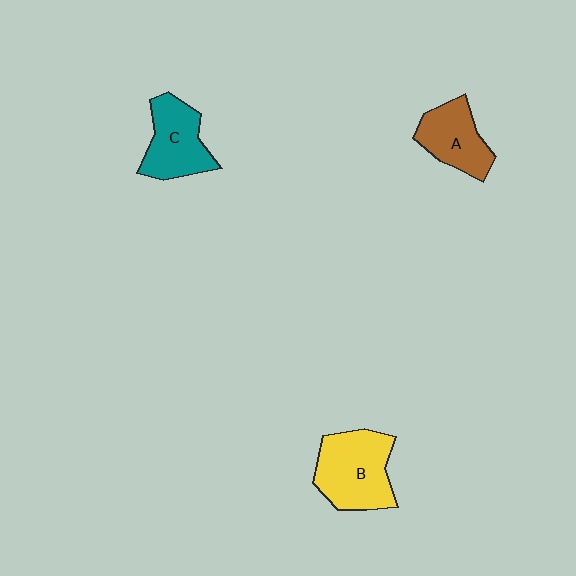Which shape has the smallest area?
Shape A (brown).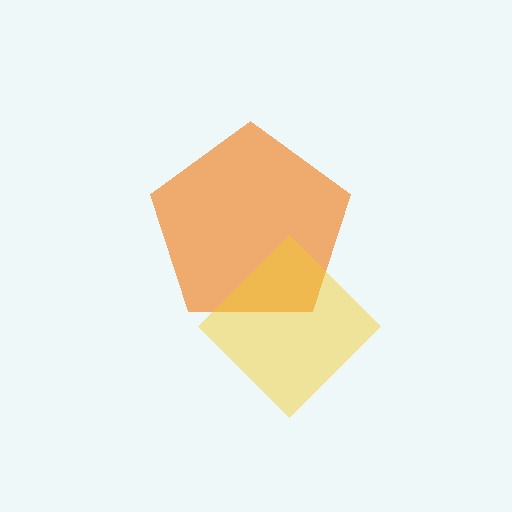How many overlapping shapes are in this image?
There are 2 overlapping shapes in the image.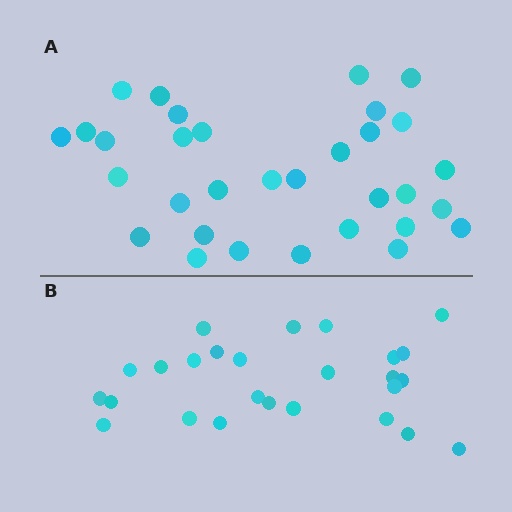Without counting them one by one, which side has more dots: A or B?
Region A (the top region) has more dots.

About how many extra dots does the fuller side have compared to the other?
Region A has about 6 more dots than region B.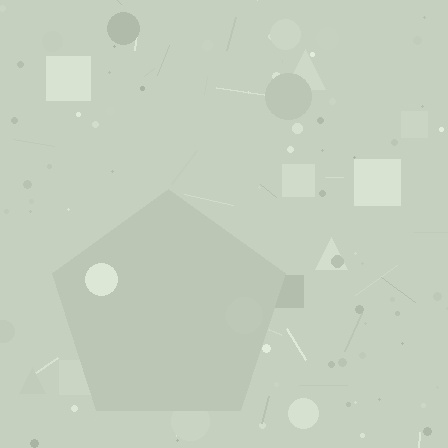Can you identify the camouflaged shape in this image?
The camouflaged shape is a pentagon.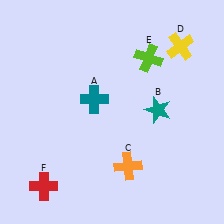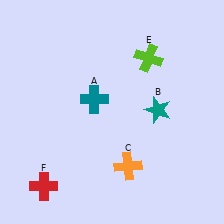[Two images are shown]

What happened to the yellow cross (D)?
The yellow cross (D) was removed in Image 2. It was in the top-right area of Image 1.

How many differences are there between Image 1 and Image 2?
There is 1 difference between the two images.